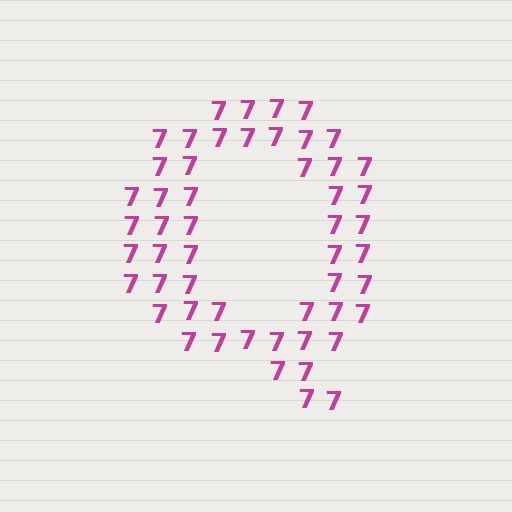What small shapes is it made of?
It is made of small digit 7's.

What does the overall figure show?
The overall figure shows the letter Q.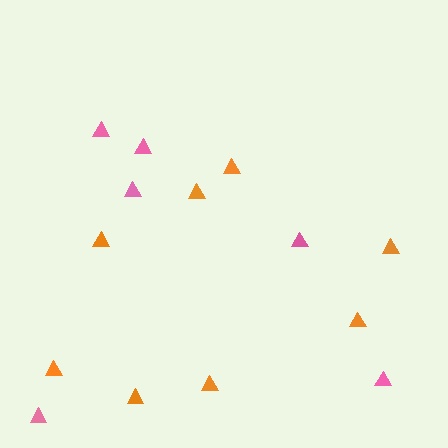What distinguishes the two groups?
There are 2 groups: one group of orange triangles (8) and one group of pink triangles (6).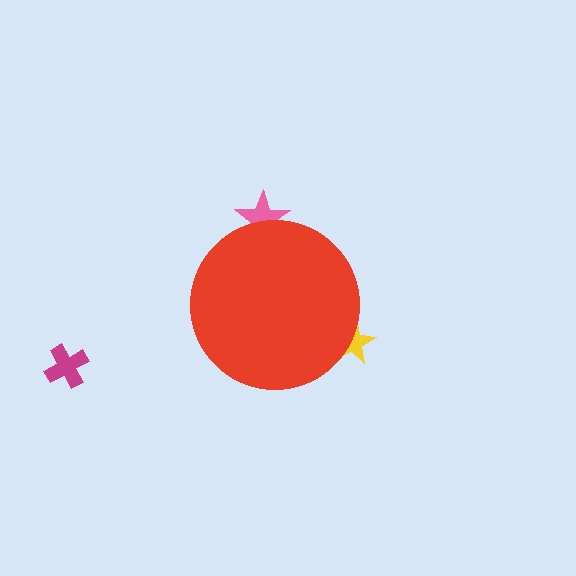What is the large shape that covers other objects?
A red circle.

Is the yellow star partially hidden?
Yes, the yellow star is partially hidden behind the red circle.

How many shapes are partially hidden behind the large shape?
2 shapes are partially hidden.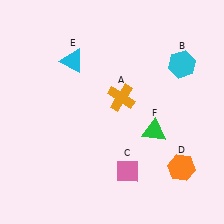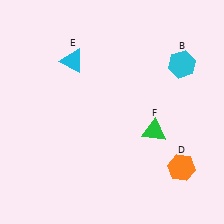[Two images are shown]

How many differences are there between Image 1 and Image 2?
There are 2 differences between the two images.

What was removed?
The orange cross (A), the pink diamond (C) were removed in Image 2.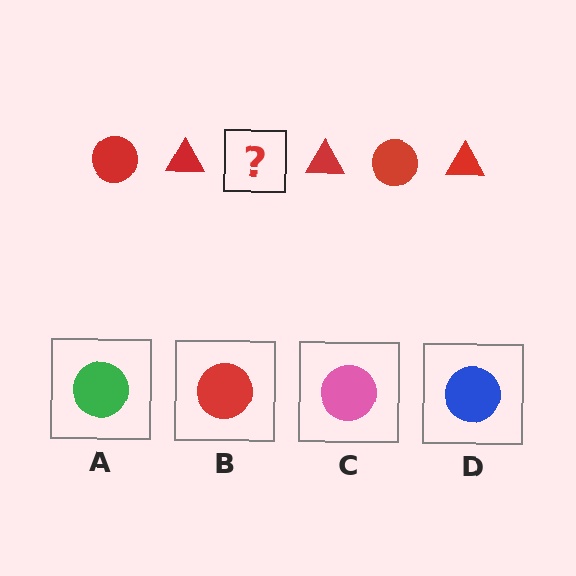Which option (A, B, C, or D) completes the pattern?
B.